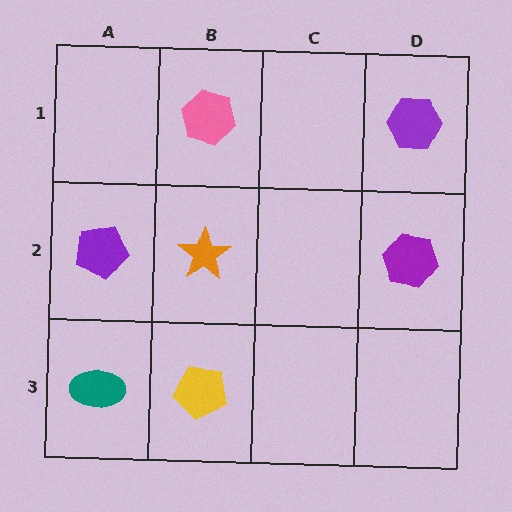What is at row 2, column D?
A purple hexagon.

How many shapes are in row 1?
2 shapes.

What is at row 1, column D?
A purple hexagon.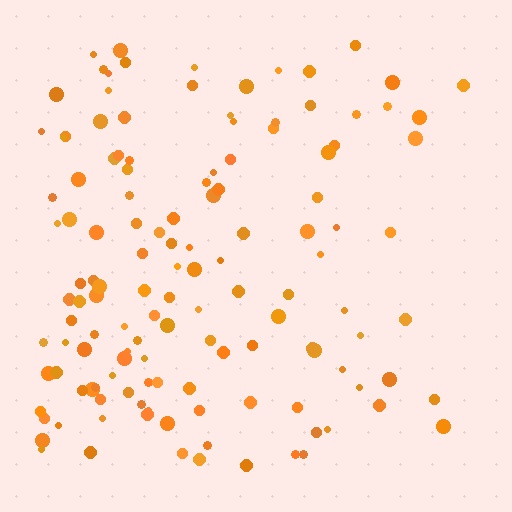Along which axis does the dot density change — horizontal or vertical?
Horizontal.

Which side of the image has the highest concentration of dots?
The left.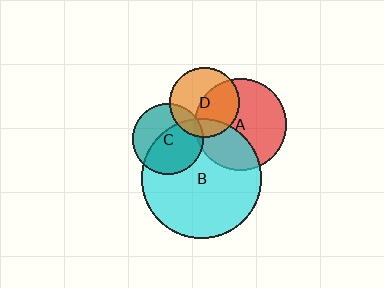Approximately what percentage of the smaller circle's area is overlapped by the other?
Approximately 20%.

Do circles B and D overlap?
Yes.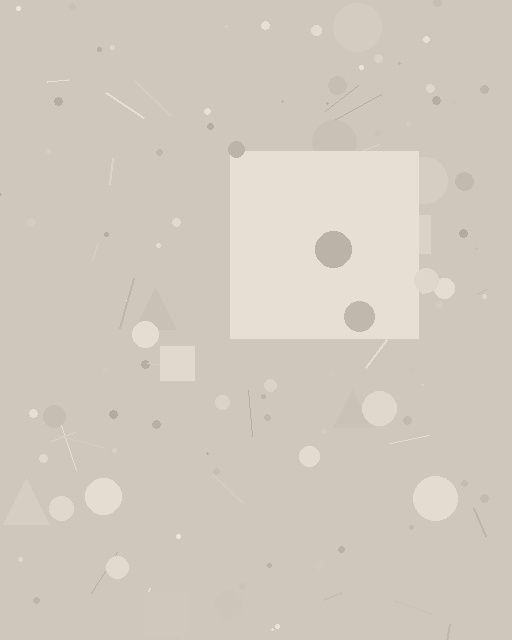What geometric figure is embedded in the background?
A square is embedded in the background.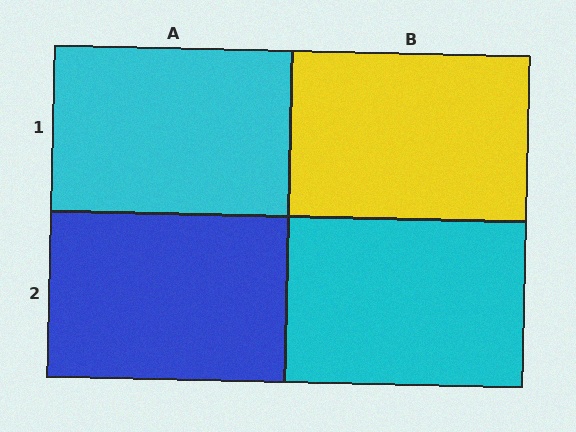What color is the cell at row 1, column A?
Cyan.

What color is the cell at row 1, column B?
Yellow.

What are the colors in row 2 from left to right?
Blue, cyan.